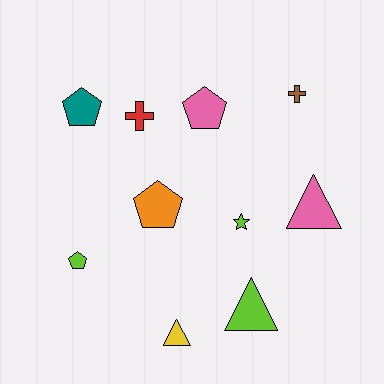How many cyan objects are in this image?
There are no cyan objects.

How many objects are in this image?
There are 10 objects.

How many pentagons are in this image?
There are 4 pentagons.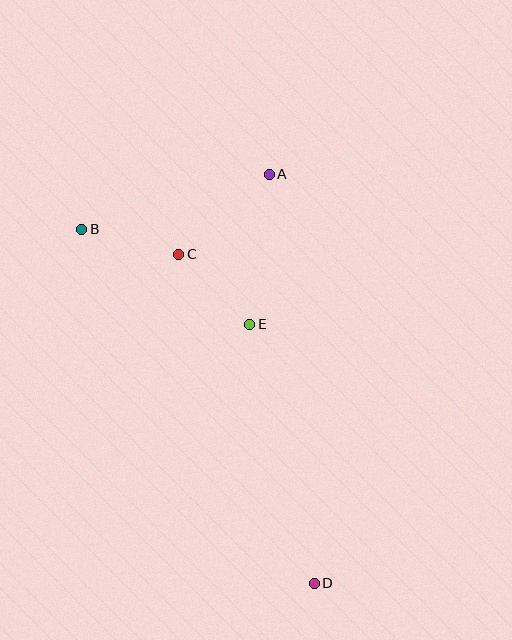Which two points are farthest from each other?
Points B and D are farthest from each other.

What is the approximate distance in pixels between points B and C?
The distance between B and C is approximately 100 pixels.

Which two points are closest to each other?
Points C and E are closest to each other.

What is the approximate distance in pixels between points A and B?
The distance between A and B is approximately 195 pixels.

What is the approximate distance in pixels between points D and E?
The distance between D and E is approximately 267 pixels.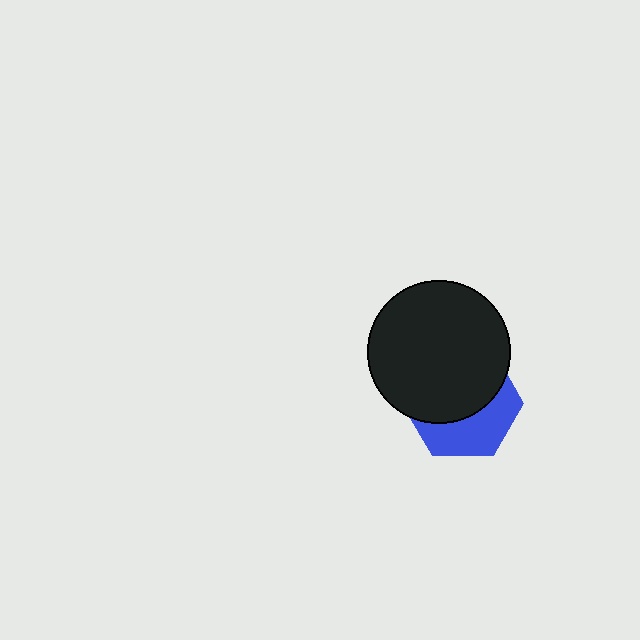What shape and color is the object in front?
The object in front is a black circle.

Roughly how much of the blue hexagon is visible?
A small part of it is visible (roughly 41%).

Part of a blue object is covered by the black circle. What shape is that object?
It is a hexagon.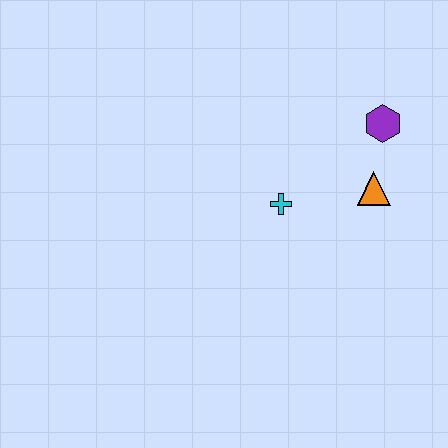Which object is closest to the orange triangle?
The purple hexagon is closest to the orange triangle.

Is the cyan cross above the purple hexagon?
No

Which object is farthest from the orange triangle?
The cyan cross is farthest from the orange triangle.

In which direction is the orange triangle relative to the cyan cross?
The orange triangle is to the right of the cyan cross.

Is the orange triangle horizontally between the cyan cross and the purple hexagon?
Yes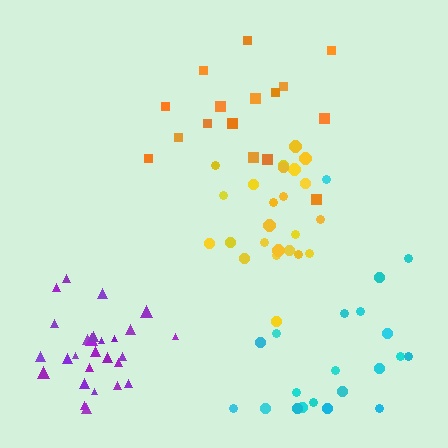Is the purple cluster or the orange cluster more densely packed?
Purple.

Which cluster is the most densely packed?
Purple.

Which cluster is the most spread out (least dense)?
Cyan.